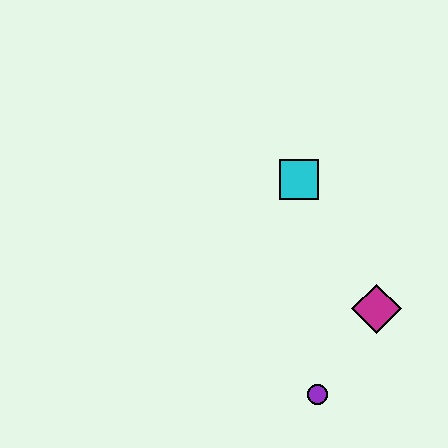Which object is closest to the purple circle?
The magenta diamond is closest to the purple circle.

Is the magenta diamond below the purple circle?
No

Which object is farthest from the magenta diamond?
The cyan square is farthest from the magenta diamond.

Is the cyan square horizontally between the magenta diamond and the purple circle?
No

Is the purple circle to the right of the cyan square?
Yes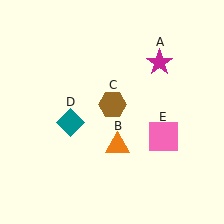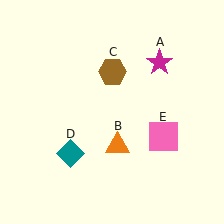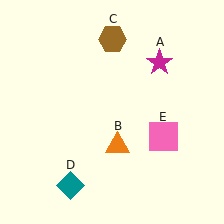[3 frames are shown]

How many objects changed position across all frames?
2 objects changed position: brown hexagon (object C), teal diamond (object D).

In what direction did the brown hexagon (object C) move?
The brown hexagon (object C) moved up.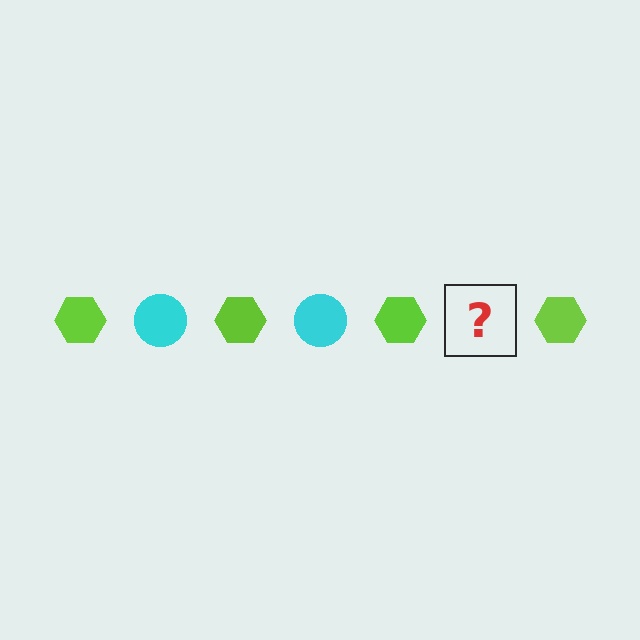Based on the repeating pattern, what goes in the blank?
The blank should be a cyan circle.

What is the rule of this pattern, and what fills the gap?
The rule is that the pattern alternates between lime hexagon and cyan circle. The gap should be filled with a cyan circle.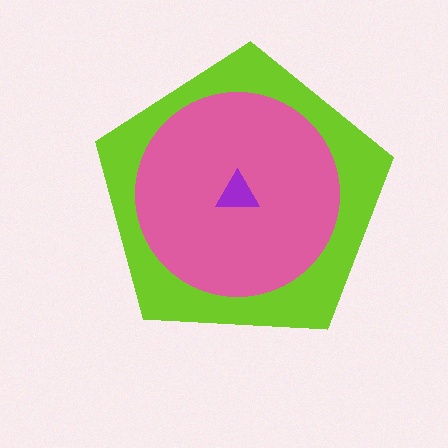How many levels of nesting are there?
3.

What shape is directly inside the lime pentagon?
The pink circle.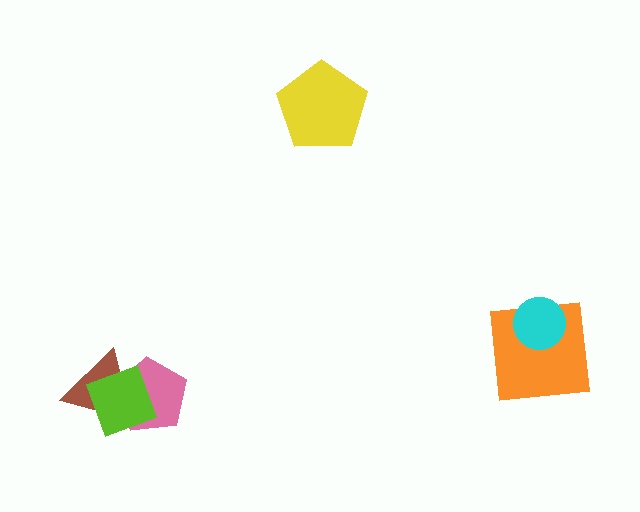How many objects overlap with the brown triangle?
2 objects overlap with the brown triangle.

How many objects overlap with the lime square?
2 objects overlap with the lime square.